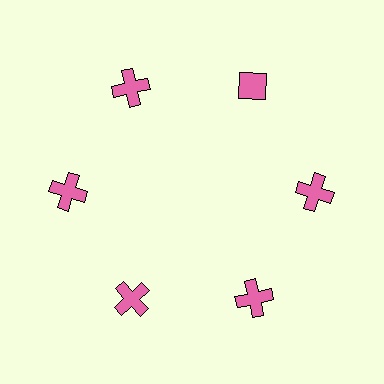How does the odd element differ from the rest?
It has a different shape: diamond instead of cross.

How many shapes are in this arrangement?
There are 6 shapes arranged in a ring pattern.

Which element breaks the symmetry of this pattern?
The pink diamond at roughly the 1 o'clock position breaks the symmetry. All other shapes are pink crosses.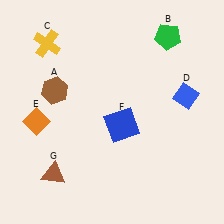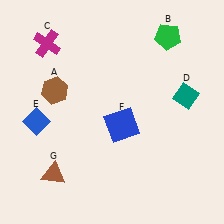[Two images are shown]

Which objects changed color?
C changed from yellow to magenta. D changed from blue to teal. E changed from orange to blue.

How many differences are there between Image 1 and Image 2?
There are 3 differences between the two images.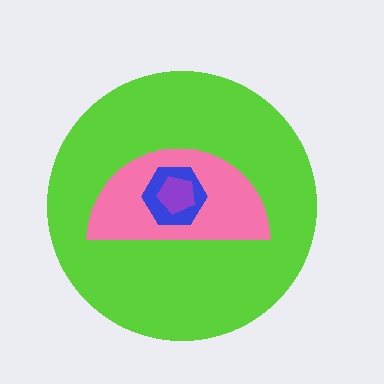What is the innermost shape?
The purple pentagon.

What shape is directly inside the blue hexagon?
The purple pentagon.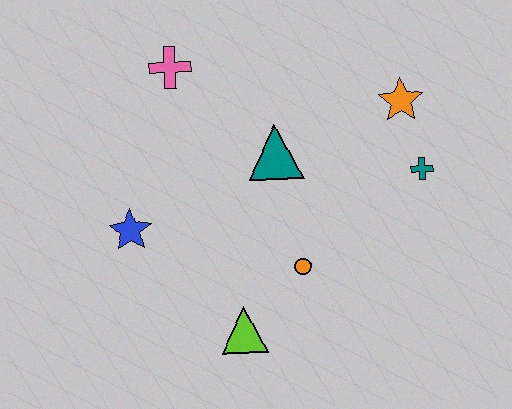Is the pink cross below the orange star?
No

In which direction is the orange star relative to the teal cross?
The orange star is above the teal cross.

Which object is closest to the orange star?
The teal cross is closest to the orange star.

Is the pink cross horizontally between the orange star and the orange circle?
No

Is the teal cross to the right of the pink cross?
Yes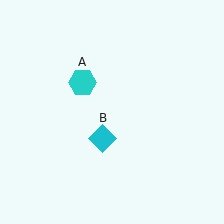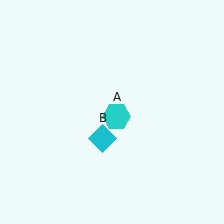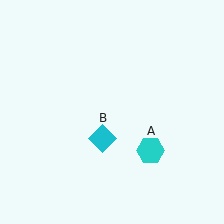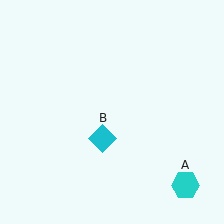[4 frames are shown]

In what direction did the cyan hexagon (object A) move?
The cyan hexagon (object A) moved down and to the right.